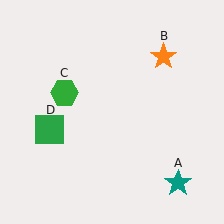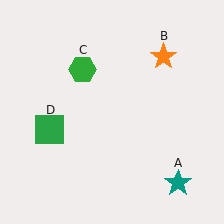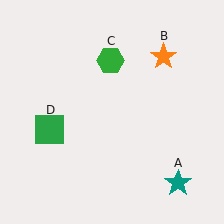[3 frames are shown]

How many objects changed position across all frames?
1 object changed position: green hexagon (object C).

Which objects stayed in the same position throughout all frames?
Teal star (object A) and orange star (object B) and green square (object D) remained stationary.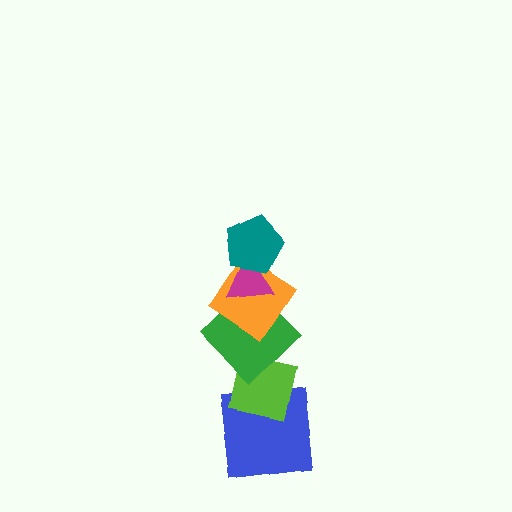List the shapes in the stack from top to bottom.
From top to bottom: the teal pentagon, the magenta triangle, the orange diamond, the green diamond, the lime square, the blue square.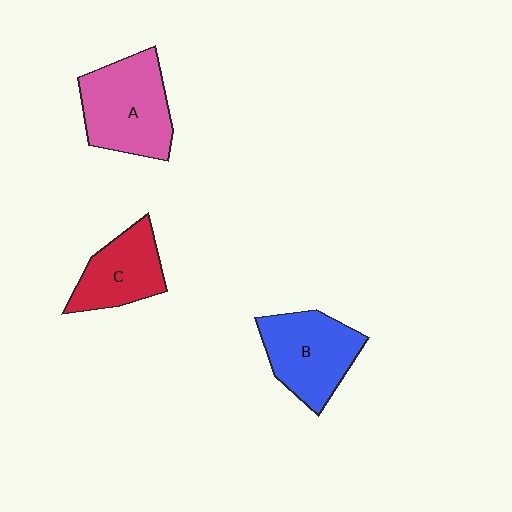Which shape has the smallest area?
Shape C (red).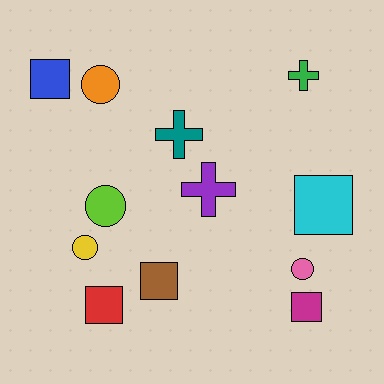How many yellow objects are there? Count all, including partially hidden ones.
There is 1 yellow object.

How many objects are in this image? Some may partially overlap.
There are 12 objects.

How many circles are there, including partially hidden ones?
There are 4 circles.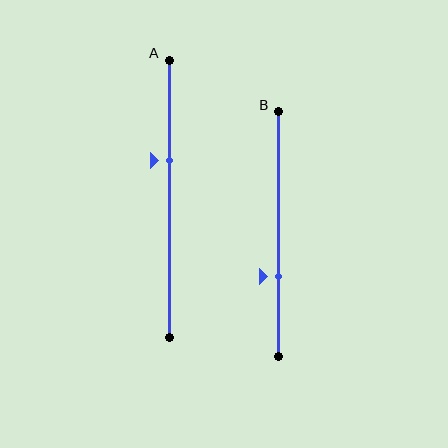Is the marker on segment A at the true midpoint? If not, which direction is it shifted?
No, the marker on segment A is shifted upward by about 14% of the segment length.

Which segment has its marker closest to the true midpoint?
Segment A has its marker closest to the true midpoint.